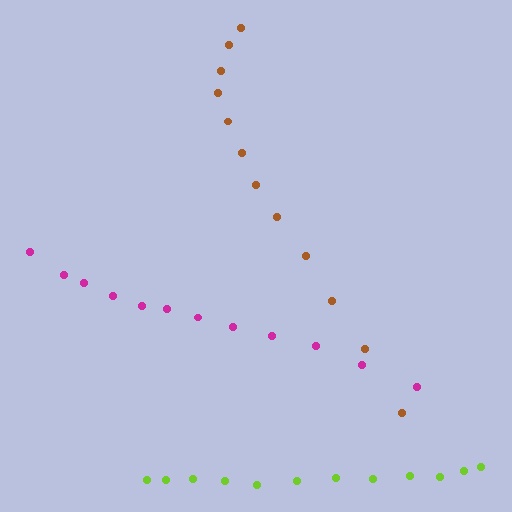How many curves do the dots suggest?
There are 3 distinct paths.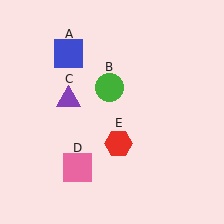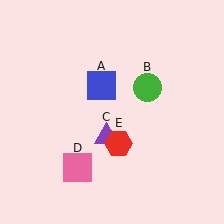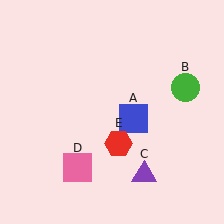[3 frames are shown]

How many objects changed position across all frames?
3 objects changed position: blue square (object A), green circle (object B), purple triangle (object C).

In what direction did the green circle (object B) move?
The green circle (object B) moved right.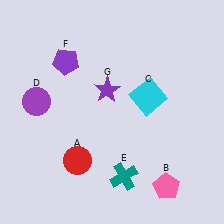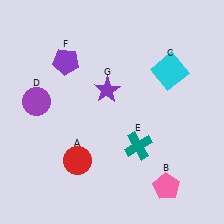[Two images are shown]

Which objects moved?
The objects that moved are: the cyan square (C), the teal cross (E).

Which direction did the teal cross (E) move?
The teal cross (E) moved up.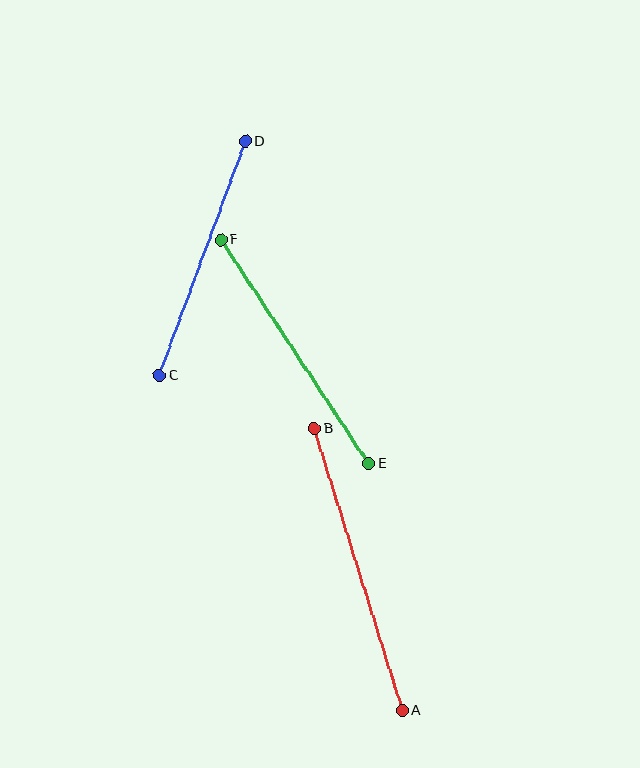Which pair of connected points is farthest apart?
Points A and B are farthest apart.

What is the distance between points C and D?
The distance is approximately 249 pixels.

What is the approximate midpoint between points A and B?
The midpoint is at approximately (358, 569) pixels.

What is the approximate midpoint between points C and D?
The midpoint is at approximately (202, 258) pixels.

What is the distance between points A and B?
The distance is approximately 295 pixels.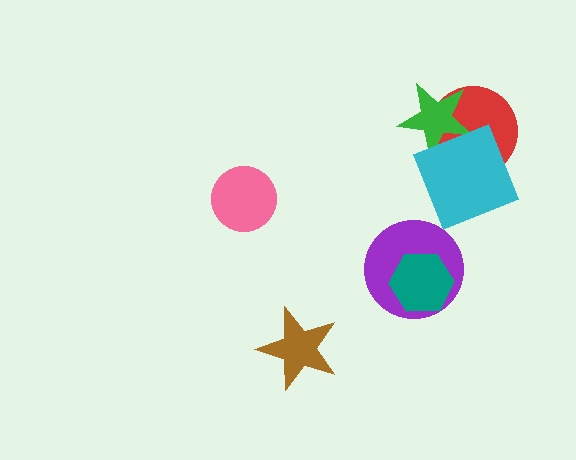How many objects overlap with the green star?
2 objects overlap with the green star.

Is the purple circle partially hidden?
Yes, it is partially covered by another shape.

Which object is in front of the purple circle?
The teal hexagon is in front of the purple circle.